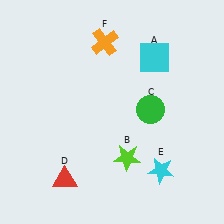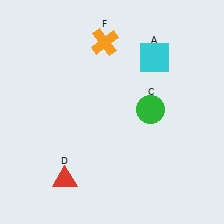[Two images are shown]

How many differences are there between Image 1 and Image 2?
There are 2 differences between the two images.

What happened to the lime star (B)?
The lime star (B) was removed in Image 2. It was in the bottom-right area of Image 1.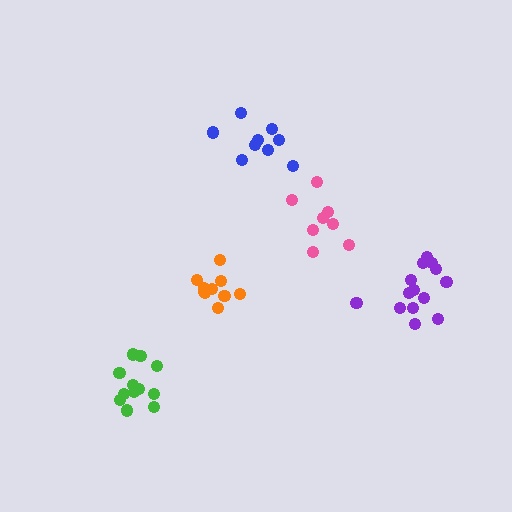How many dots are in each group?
Group 1: 9 dots, Group 2: 8 dots, Group 3: 10 dots, Group 4: 14 dots, Group 5: 12 dots (53 total).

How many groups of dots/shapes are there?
There are 5 groups.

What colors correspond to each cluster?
The clusters are colored: blue, pink, orange, purple, green.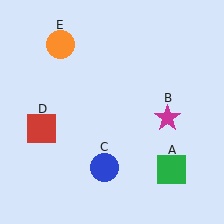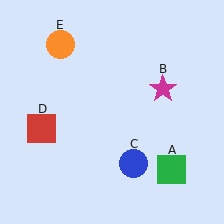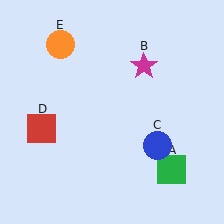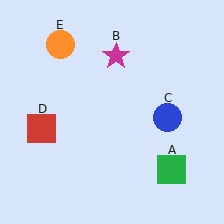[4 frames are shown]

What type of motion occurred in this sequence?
The magenta star (object B), blue circle (object C) rotated counterclockwise around the center of the scene.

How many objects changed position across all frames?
2 objects changed position: magenta star (object B), blue circle (object C).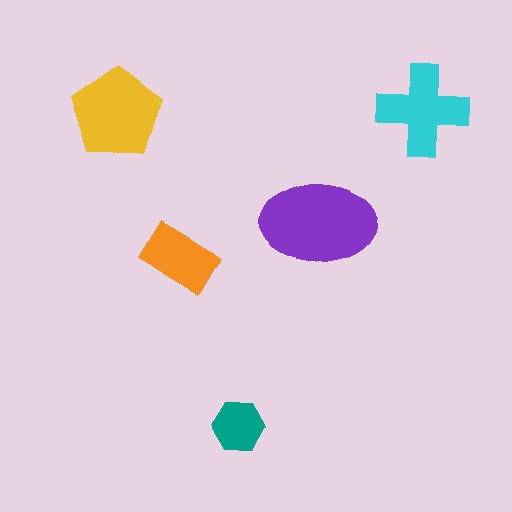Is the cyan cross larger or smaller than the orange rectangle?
Larger.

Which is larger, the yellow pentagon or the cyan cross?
The yellow pentagon.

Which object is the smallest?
The teal hexagon.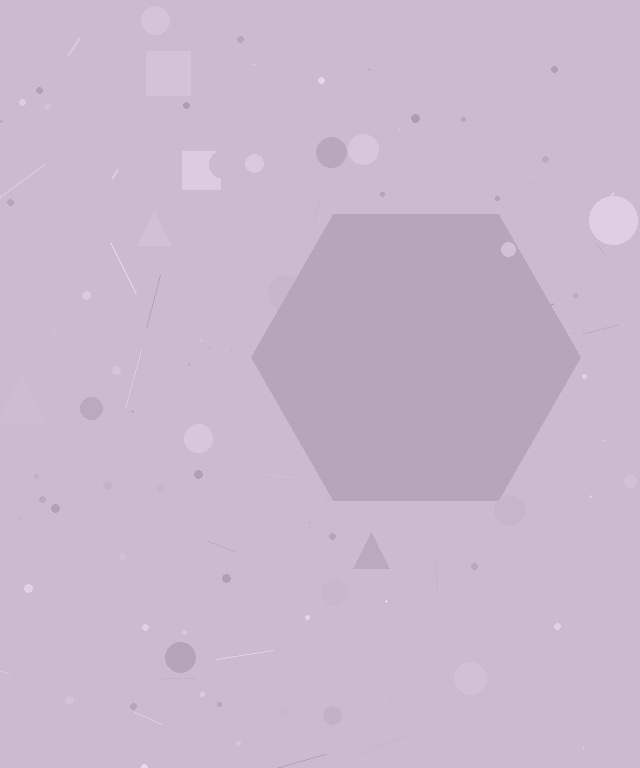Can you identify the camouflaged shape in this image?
The camouflaged shape is a hexagon.